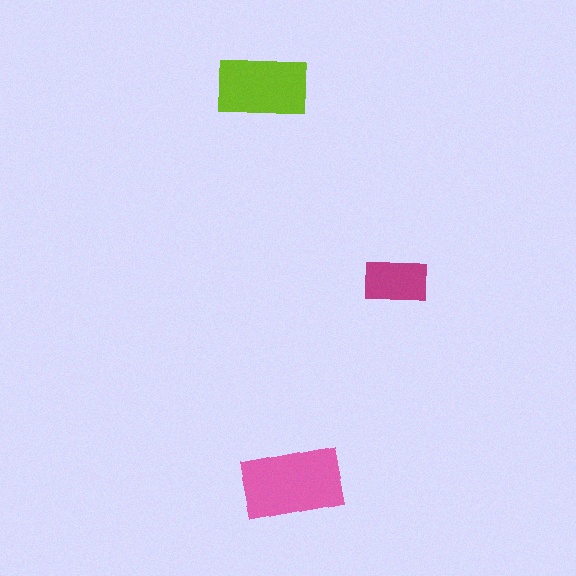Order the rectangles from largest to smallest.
the pink one, the lime one, the magenta one.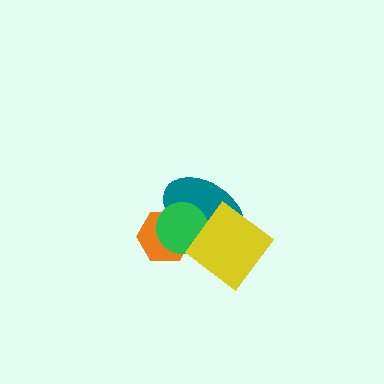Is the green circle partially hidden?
Yes, it is partially covered by another shape.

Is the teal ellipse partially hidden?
Yes, it is partially covered by another shape.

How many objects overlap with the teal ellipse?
3 objects overlap with the teal ellipse.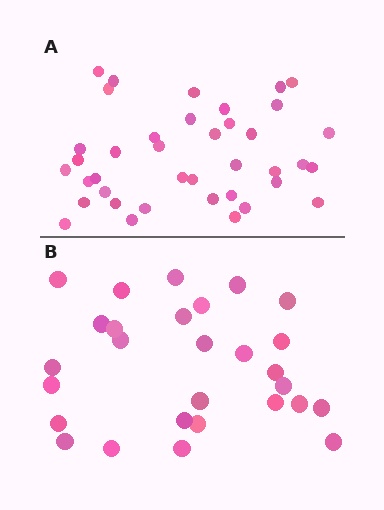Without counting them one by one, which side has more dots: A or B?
Region A (the top region) has more dots.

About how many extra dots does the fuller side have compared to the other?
Region A has roughly 12 or so more dots than region B.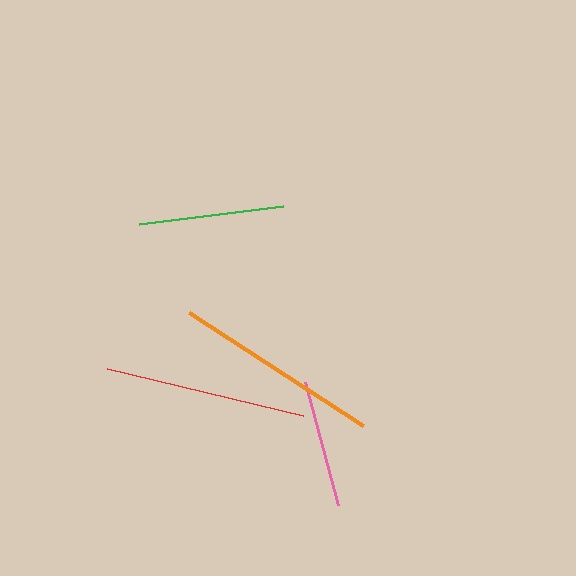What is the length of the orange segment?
The orange segment is approximately 207 pixels long.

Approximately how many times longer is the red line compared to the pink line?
The red line is approximately 1.6 times the length of the pink line.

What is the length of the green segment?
The green segment is approximately 144 pixels long.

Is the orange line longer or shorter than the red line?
The orange line is longer than the red line.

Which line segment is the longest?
The orange line is the longest at approximately 207 pixels.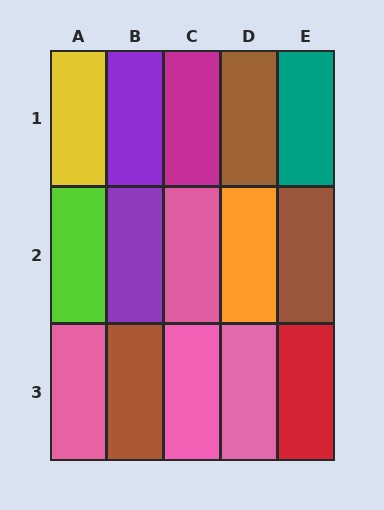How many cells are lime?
1 cell is lime.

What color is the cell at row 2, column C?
Pink.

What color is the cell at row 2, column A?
Lime.